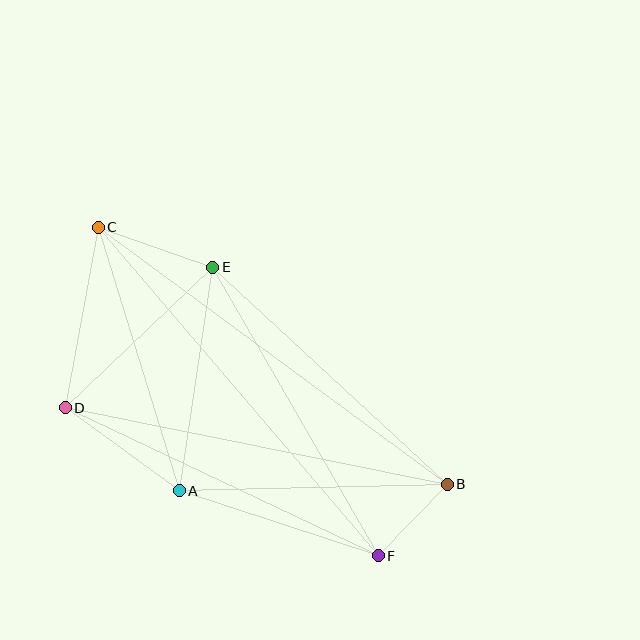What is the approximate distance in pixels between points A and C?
The distance between A and C is approximately 275 pixels.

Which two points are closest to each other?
Points B and F are closest to each other.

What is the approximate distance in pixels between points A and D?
The distance between A and D is approximately 141 pixels.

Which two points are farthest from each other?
Points B and C are farthest from each other.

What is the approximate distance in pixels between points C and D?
The distance between C and D is approximately 184 pixels.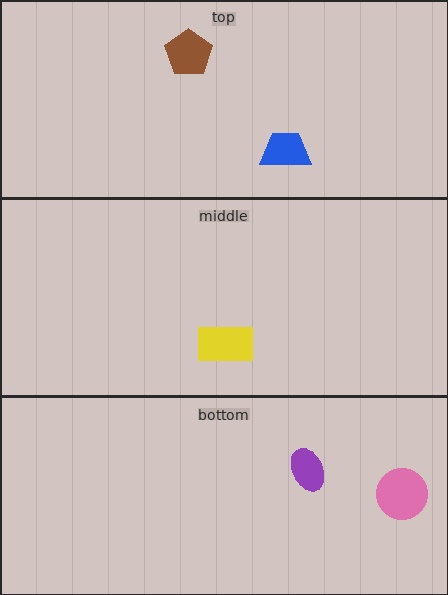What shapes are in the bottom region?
The pink circle, the purple ellipse.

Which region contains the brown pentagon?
The top region.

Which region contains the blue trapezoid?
The top region.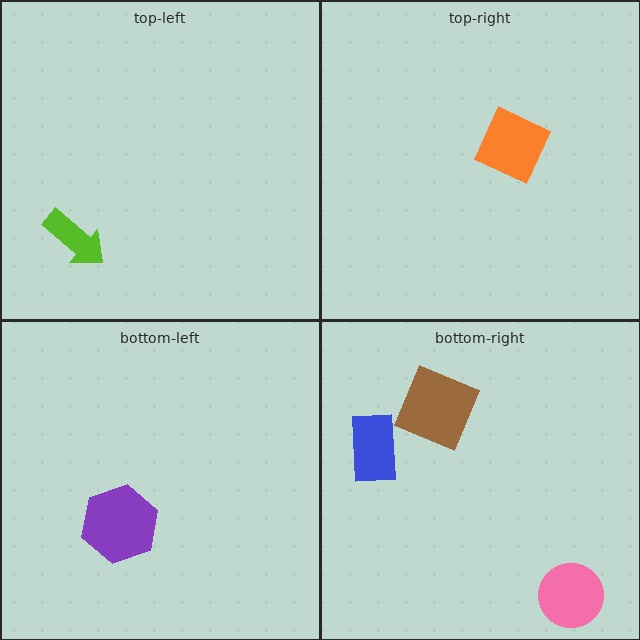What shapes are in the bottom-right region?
The blue rectangle, the pink circle, the brown square.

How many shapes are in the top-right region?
1.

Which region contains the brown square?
The bottom-right region.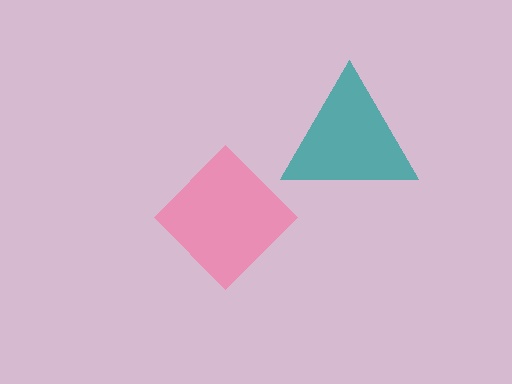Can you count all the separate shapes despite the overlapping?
Yes, there are 2 separate shapes.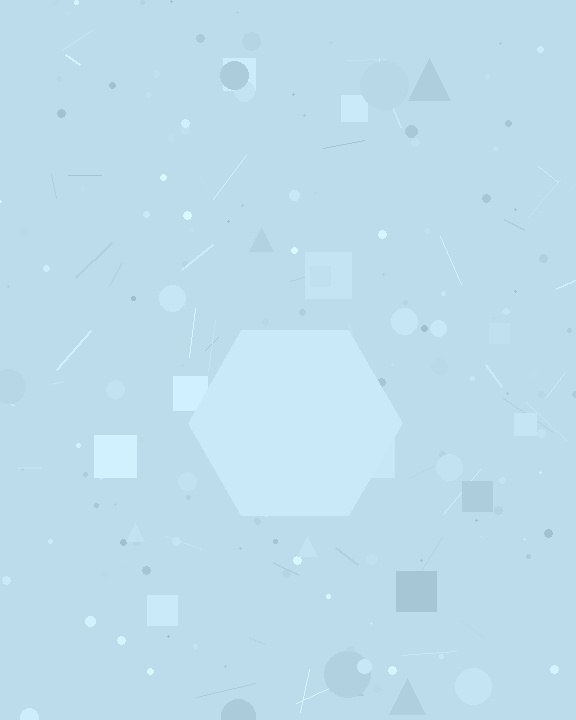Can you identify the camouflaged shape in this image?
The camouflaged shape is a hexagon.